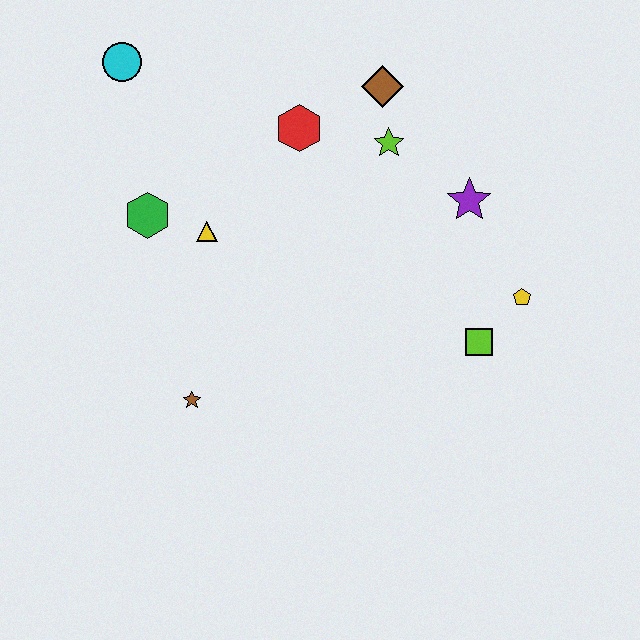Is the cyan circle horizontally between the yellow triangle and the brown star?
No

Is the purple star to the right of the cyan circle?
Yes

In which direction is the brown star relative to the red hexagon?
The brown star is below the red hexagon.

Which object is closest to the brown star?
The yellow triangle is closest to the brown star.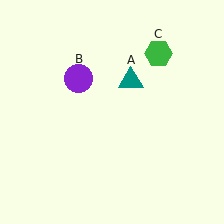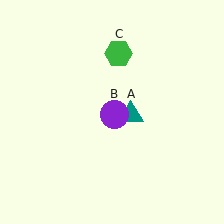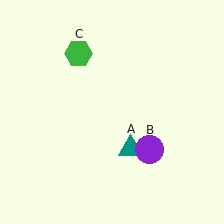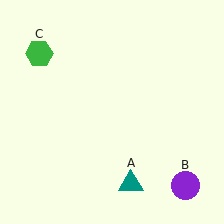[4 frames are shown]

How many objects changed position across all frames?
3 objects changed position: teal triangle (object A), purple circle (object B), green hexagon (object C).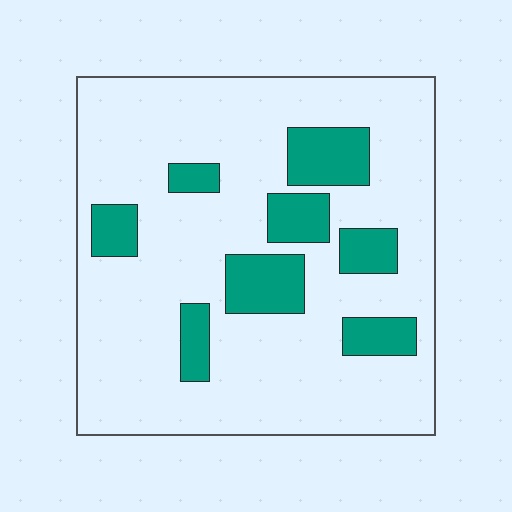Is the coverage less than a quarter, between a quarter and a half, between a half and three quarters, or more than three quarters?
Less than a quarter.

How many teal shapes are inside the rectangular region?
8.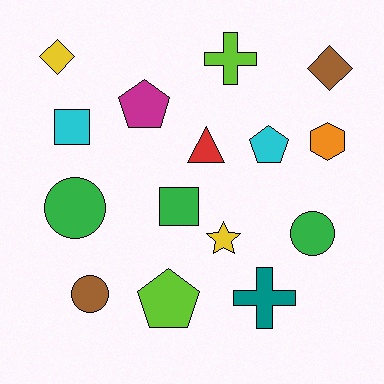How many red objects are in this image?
There is 1 red object.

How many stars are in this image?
There is 1 star.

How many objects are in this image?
There are 15 objects.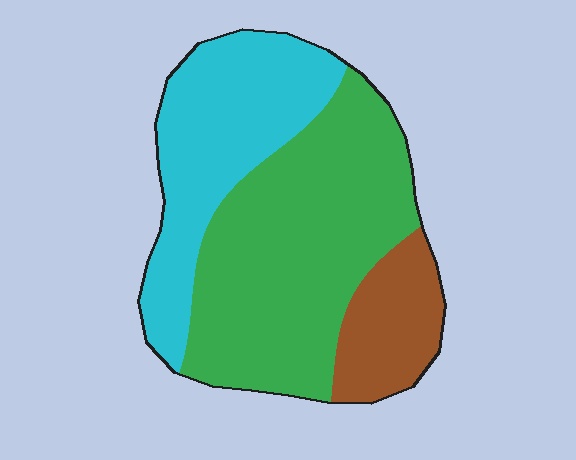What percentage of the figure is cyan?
Cyan covers around 35% of the figure.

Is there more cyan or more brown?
Cyan.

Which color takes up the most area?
Green, at roughly 50%.